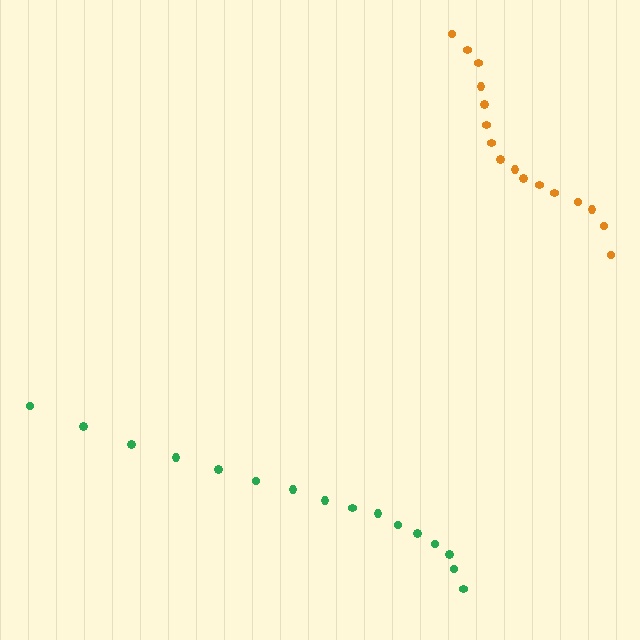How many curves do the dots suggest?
There are 2 distinct paths.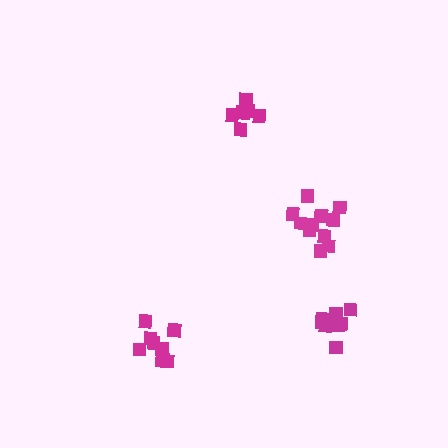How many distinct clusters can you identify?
There are 4 distinct clusters.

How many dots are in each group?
Group 1: 8 dots, Group 2: 12 dots, Group 3: 6 dots, Group 4: 10 dots (36 total).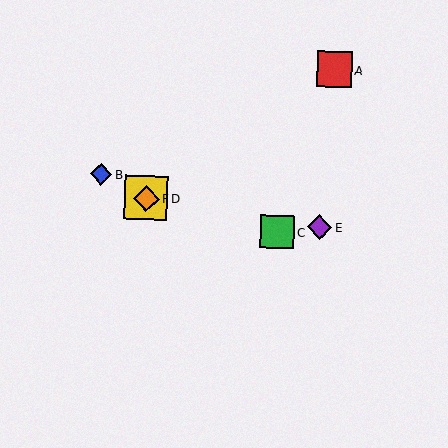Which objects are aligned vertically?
Objects D, F are aligned vertically.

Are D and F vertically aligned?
Yes, both are at x≈146.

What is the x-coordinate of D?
Object D is at x≈146.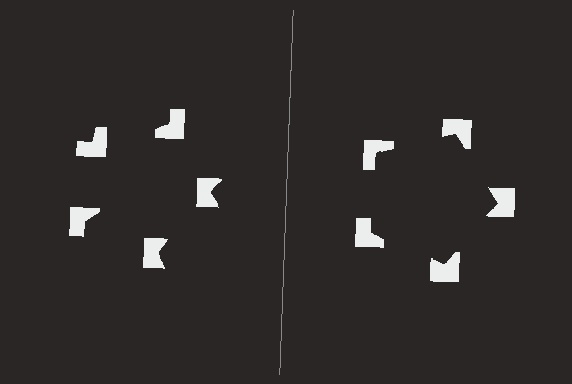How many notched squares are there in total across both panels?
10 — 5 on each side.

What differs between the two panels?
The notched squares are positioned identically on both sides; only the wedge orientations differ. On the right they align to a pentagon; on the left they are misaligned.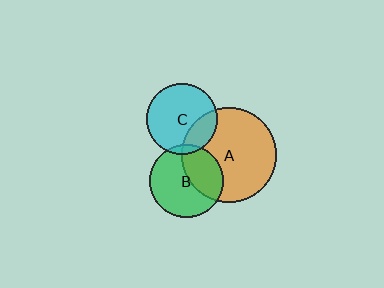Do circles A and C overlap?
Yes.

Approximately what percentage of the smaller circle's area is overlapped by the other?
Approximately 25%.